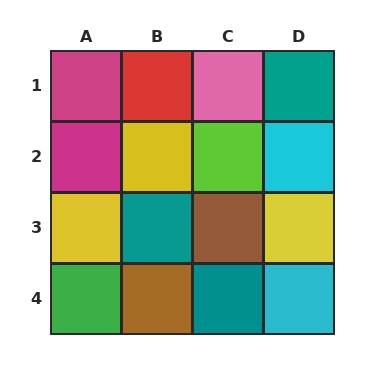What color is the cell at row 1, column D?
Teal.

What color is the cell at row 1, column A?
Magenta.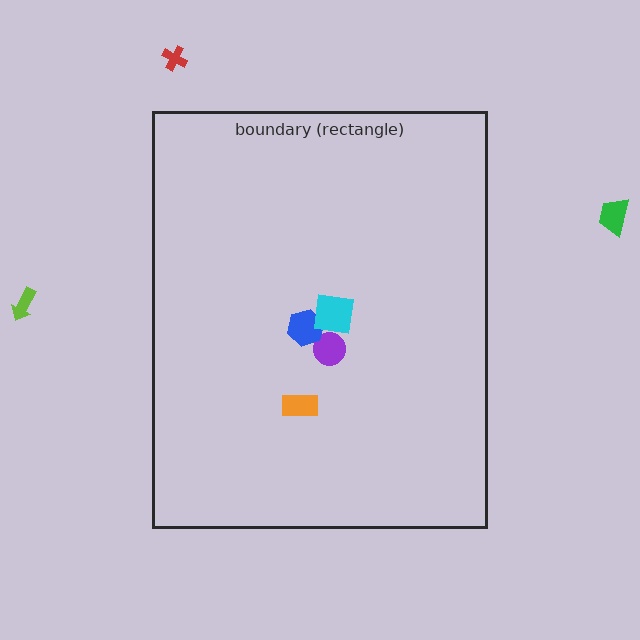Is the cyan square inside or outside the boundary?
Inside.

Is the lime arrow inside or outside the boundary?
Outside.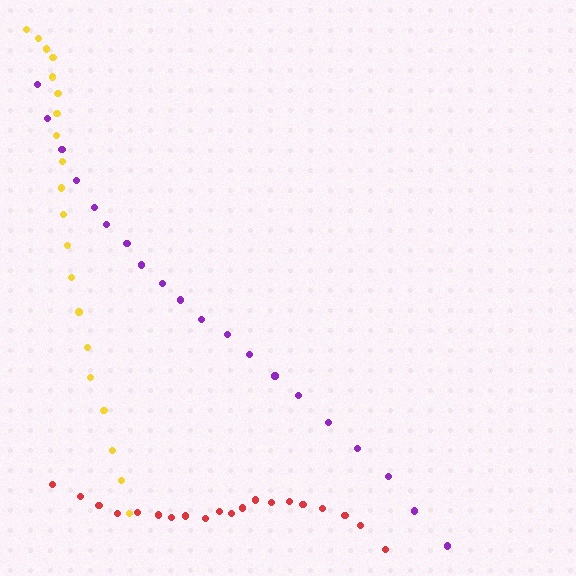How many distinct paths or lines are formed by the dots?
There are 3 distinct paths.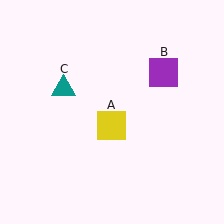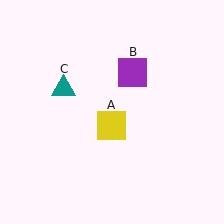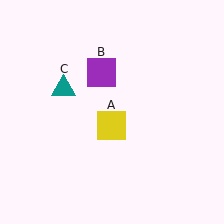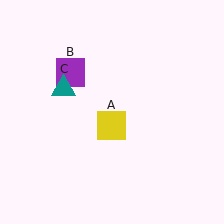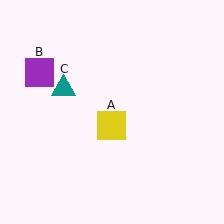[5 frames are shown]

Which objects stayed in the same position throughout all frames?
Yellow square (object A) and teal triangle (object C) remained stationary.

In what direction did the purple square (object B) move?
The purple square (object B) moved left.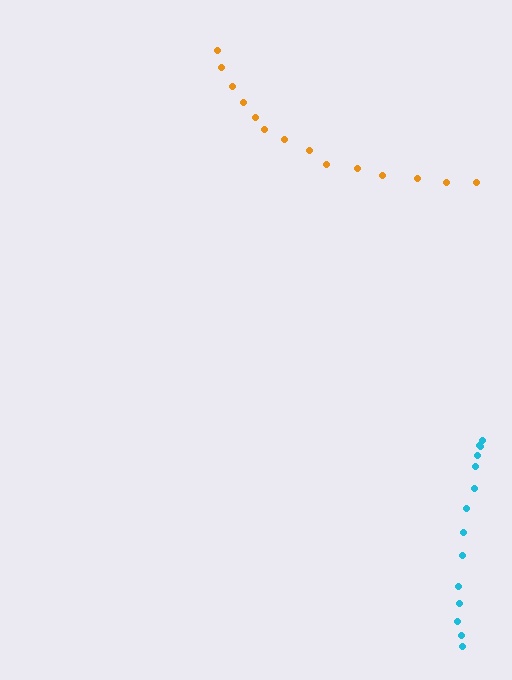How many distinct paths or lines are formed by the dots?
There are 2 distinct paths.